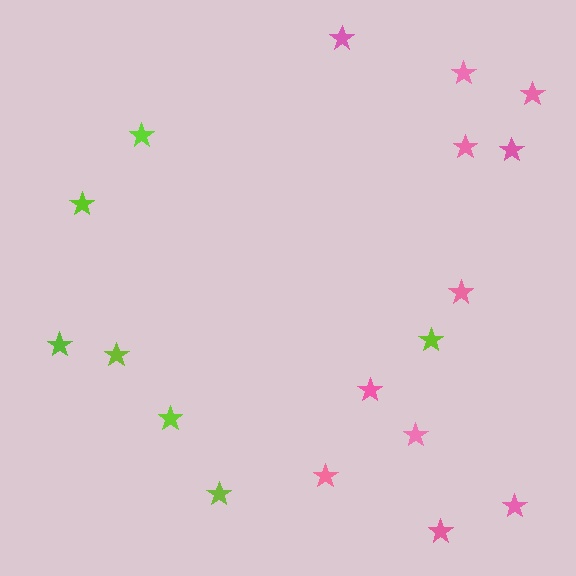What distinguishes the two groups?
There are 2 groups: one group of pink stars (11) and one group of lime stars (7).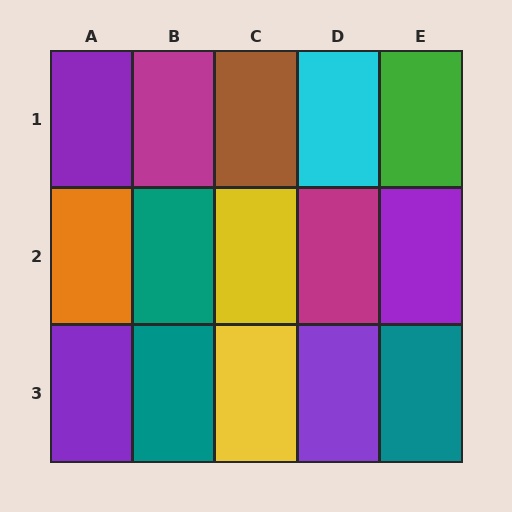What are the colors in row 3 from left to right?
Purple, teal, yellow, purple, teal.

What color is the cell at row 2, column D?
Magenta.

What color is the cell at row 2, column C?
Yellow.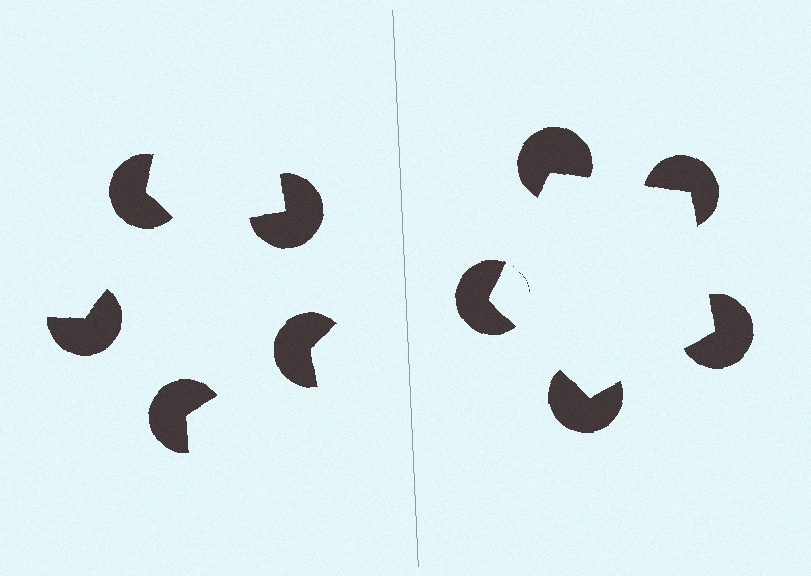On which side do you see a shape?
An illusory pentagon appears on the right side. On the left side the wedge cuts are rotated, so no coherent shape forms.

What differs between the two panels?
The pac-man discs are positioned identically on both sides; only the wedge orientations differ. On the right they align to a pentagon; on the left they are misaligned.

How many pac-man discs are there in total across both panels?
10 — 5 on each side.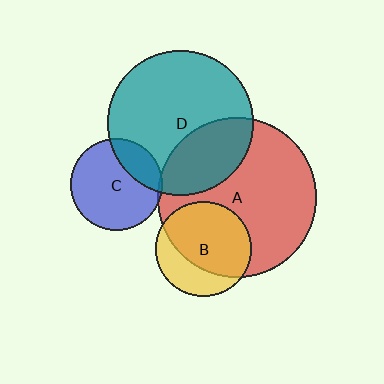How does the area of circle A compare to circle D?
Approximately 1.2 times.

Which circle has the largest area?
Circle A (red).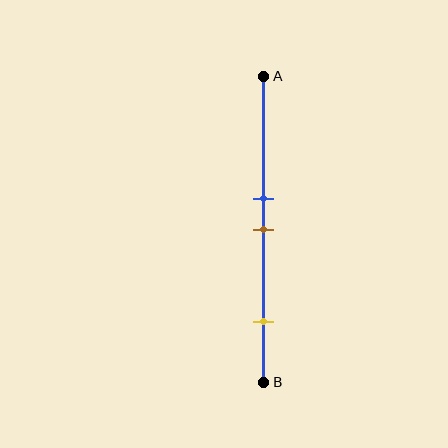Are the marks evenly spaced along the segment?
No, the marks are not evenly spaced.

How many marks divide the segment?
There are 3 marks dividing the segment.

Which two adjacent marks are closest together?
The blue and brown marks are the closest adjacent pair.